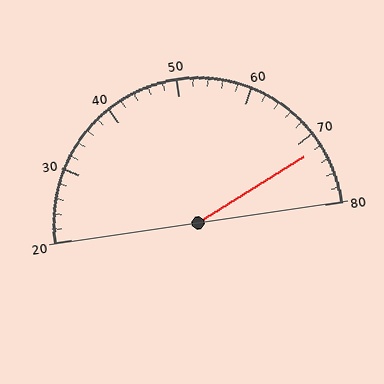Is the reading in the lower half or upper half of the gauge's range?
The reading is in the upper half of the range (20 to 80).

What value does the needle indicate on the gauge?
The needle indicates approximately 72.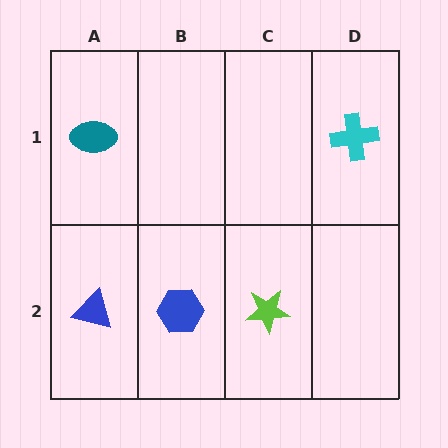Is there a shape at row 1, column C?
No, that cell is empty.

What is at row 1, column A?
A teal ellipse.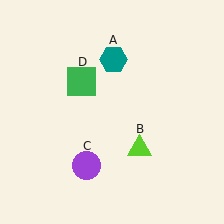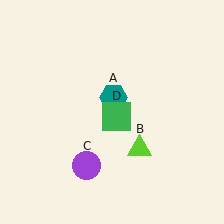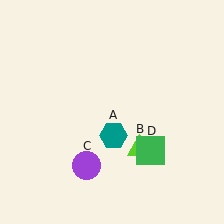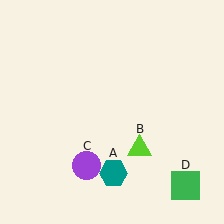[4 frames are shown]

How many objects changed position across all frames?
2 objects changed position: teal hexagon (object A), green square (object D).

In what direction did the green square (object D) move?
The green square (object D) moved down and to the right.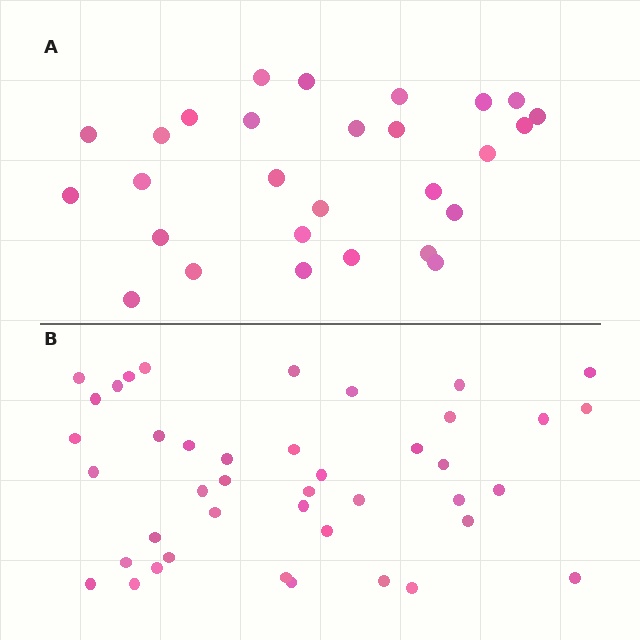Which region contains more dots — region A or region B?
Region B (the bottom region) has more dots.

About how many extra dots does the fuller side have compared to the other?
Region B has approximately 15 more dots than region A.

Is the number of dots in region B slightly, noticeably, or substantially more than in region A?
Region B has substantially more. The ratio is roughly 1.5 to 1.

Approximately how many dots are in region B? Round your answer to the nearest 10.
About 40 dots. (The exact count is 42, which rounds to 40.)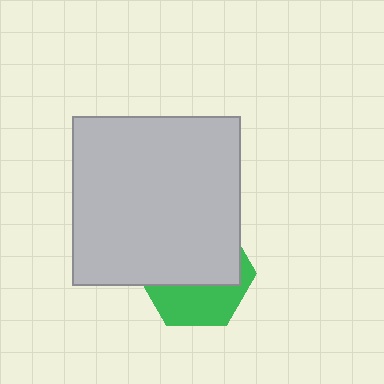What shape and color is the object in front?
The object in front is a light gray square.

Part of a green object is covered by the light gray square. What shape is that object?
It is a hexagon.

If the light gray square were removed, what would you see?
You would see the complete green hexagon.